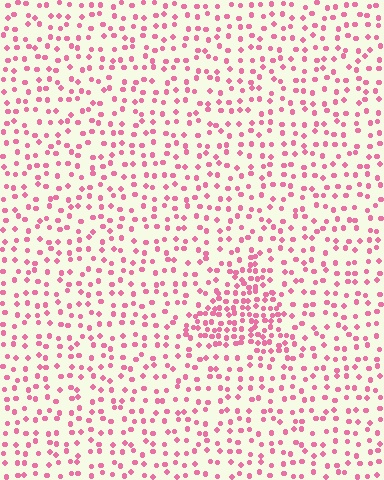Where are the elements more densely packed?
The elements are more densely packed inside the triangle boundary.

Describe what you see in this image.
The image contains small pink elements arranged at two different densities. A triangle-shaped region is visible where the elements are more densely packed than the surrounding area.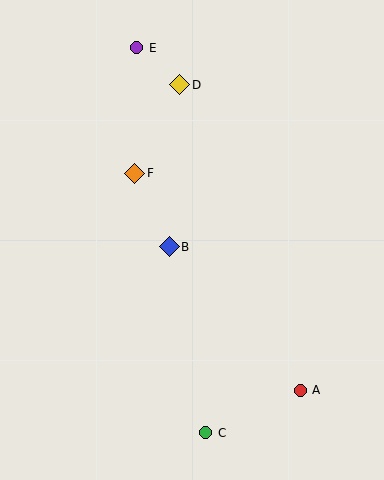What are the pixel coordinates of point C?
Point C is at (206, 433).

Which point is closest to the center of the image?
Point B at (169, 247) is closest to the center.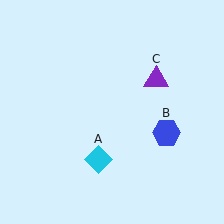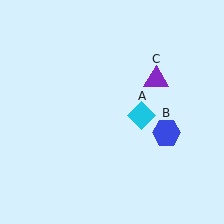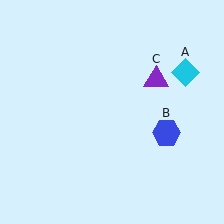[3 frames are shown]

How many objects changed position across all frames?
1 object changed position: cyan diamond (object A).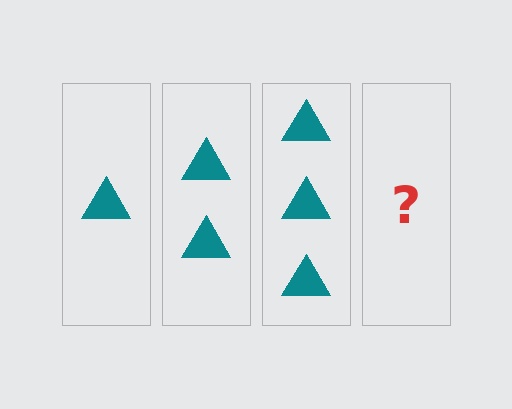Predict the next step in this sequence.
The next step is 4 triangles.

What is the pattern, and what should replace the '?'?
The pattern is that each step adds one more triangle. The '?' should be 4 triangles.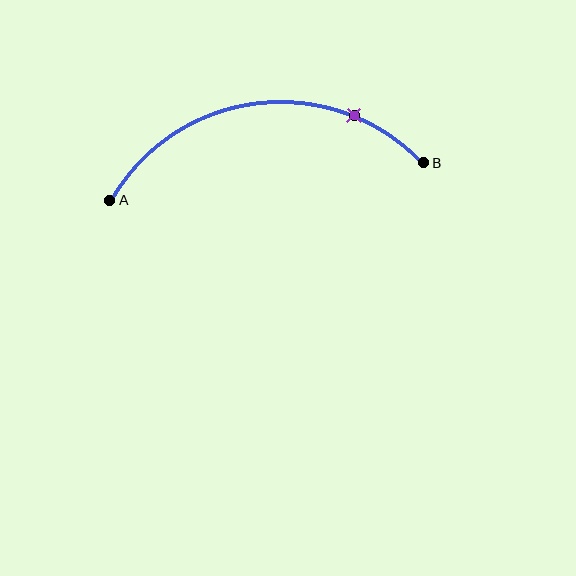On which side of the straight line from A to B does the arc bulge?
The arc bulges above the straight line connecting A and B.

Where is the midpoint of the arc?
The arc midpoint is the point on the curve farthest from the straight line joining A and B. It sits above that line.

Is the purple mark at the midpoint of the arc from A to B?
No. The purple mark lies on the arc but is closer to endpoint B. The arc midpoint would be at the point on the curve equidistant along the arc from both A and B.